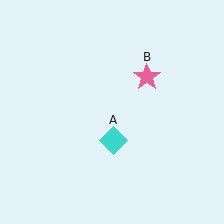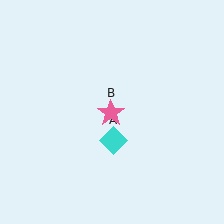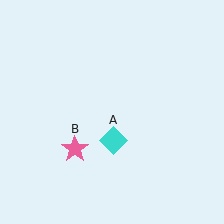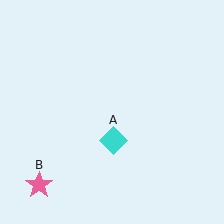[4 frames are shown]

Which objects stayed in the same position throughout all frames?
Cyan diamond (object A) remained stationary.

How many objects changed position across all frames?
1 object changed position: pink star (object B).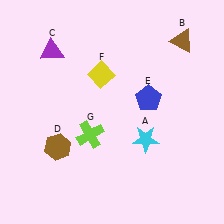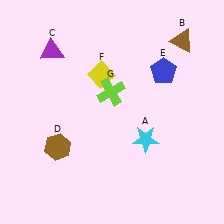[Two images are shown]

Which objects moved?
The objects that moved are: the blue pentagon (E), the lime cross (G).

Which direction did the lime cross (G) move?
The lime cross (G) moved up.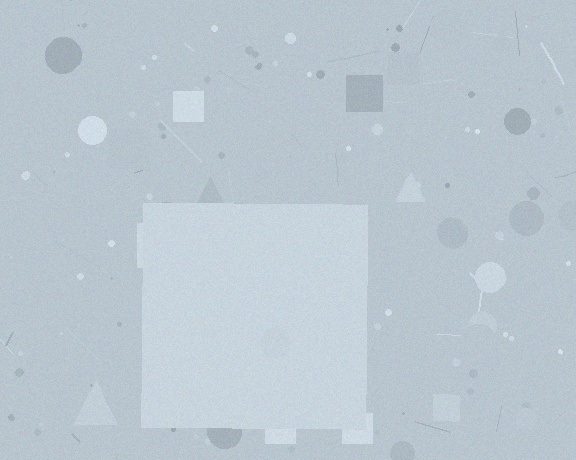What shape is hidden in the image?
A square is hidden in the image.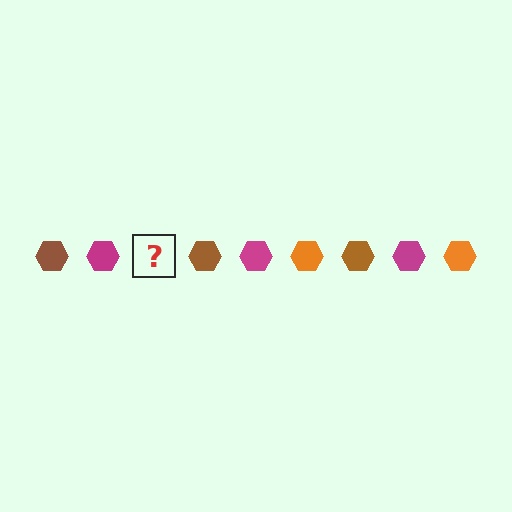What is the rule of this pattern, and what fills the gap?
The rule is that the pattern cycles through brown, magenta, orange hexagons. The gap should be filled with an orange hexagon.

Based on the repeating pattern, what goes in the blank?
The blank should be an orange hexagon.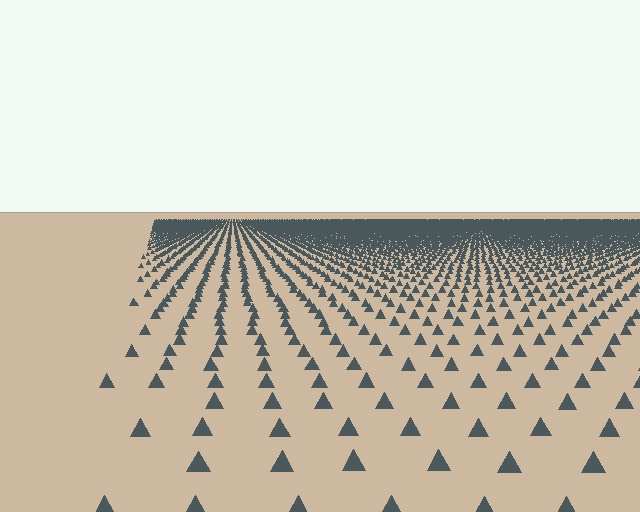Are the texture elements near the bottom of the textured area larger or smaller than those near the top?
Larger. Near the bottom, elements are closer to the viewer and appear at a bigger on-screen size.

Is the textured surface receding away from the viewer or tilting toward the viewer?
The surface is receding away from the viewer. Texture elements get smaller and denser toward the top.